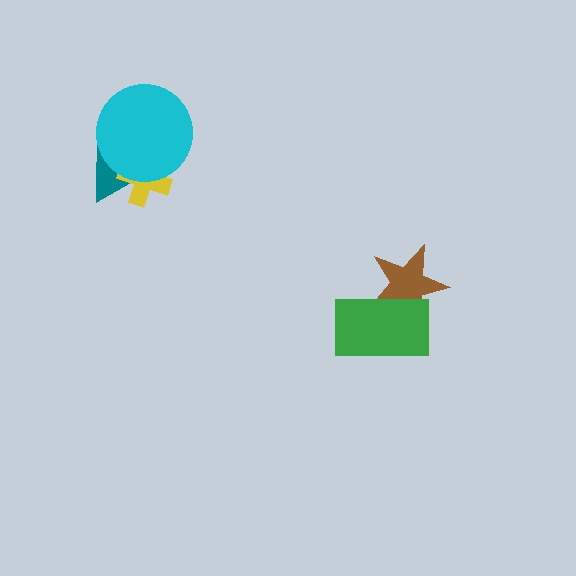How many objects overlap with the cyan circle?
2 objects overlap with the cyan circle.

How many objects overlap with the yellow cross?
2 objects overlap with the yellow cross.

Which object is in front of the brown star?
The green rectangle is in front of the brown star.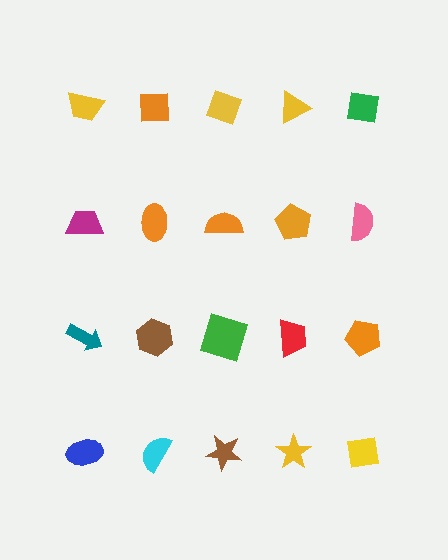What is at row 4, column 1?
A blue ellipse.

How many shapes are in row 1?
5 shapes.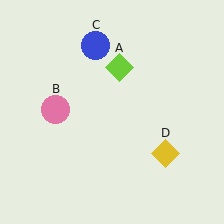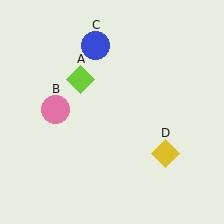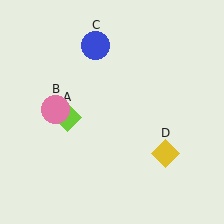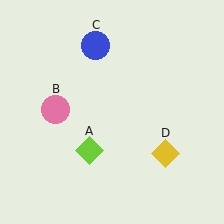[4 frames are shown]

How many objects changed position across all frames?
1 object changed position: lime diamond (object A).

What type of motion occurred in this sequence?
The lime diamond (object A) rotated counterclockwise around the center of the scene.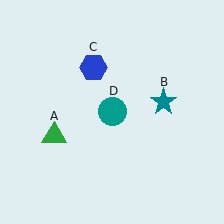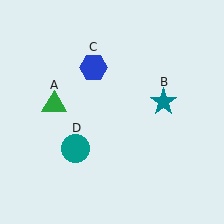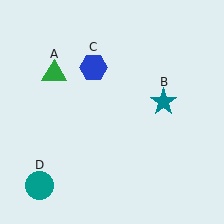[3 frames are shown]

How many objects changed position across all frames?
2 objects changed position: green triangle (object A), teal circle (object D).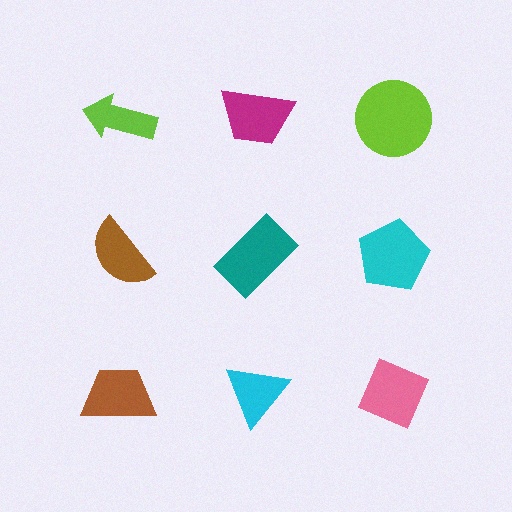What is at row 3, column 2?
A cyan triangle.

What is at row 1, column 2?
A magenta trapezoid.